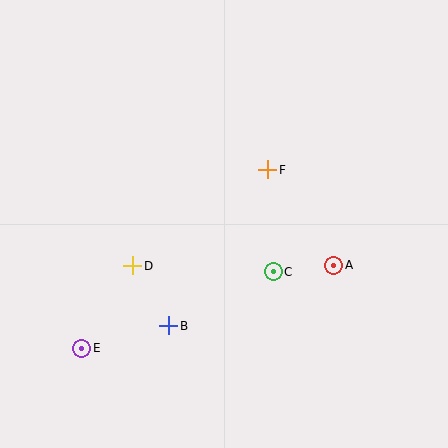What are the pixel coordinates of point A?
Point A is at (334, 265).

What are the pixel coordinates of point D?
Point D is at (133, 266).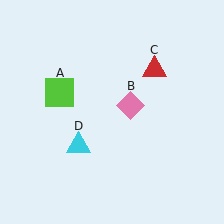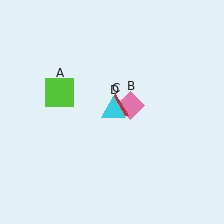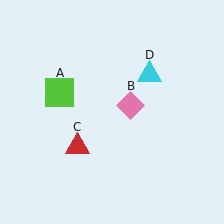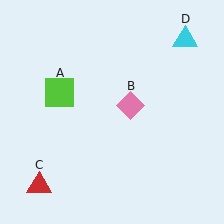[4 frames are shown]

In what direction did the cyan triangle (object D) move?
The cyan triangle (object D) moved up and to the right.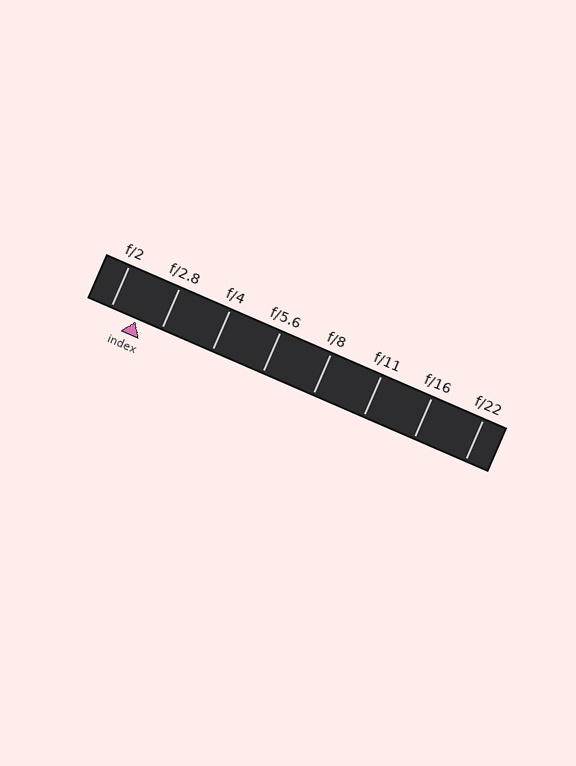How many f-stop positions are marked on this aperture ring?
There are 8 f-stop positions marked.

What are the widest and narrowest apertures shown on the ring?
The widest aperture shown is f/2 and the narrowest is f/22.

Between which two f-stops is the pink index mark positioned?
The index mark is between f/2 and f/2.8.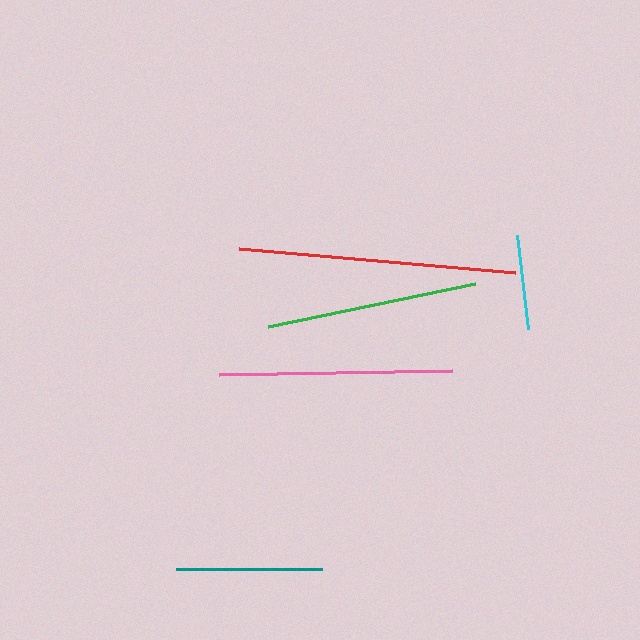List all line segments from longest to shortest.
From longest to shortest: red, pink, green, teal, cyan.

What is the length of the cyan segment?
The cyan segment is approximately 95 pixels long.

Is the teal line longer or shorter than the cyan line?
The teal line is longer than the cyan line.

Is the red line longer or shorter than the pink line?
The red line is longer than the pink line.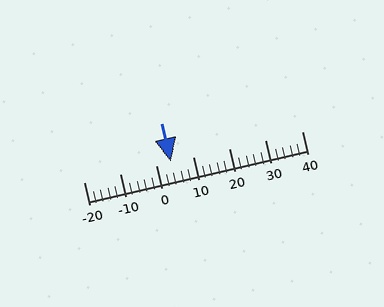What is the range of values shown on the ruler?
The ruler shows values from -20 to 40.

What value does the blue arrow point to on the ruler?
The blue arrow points to approximately 4.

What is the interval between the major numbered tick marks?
The major tick marks are spaced 10 units apart.